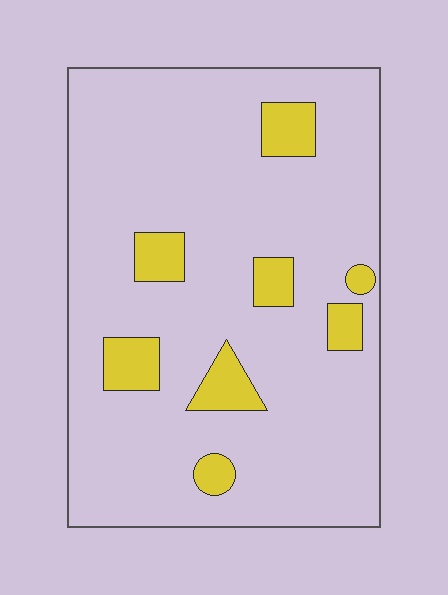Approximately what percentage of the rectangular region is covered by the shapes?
Approximately 10%.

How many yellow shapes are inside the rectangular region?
8.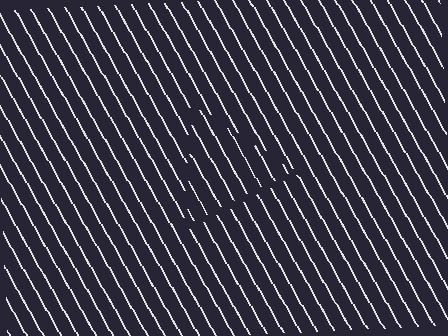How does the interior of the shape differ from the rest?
The interior of the shape contains the same grating, shifted by half a period — the contour is defined by the phase discontinuity where line-ends from the inner and outer gratings abut.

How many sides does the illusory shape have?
3 sides — the line-ends trace a triangle.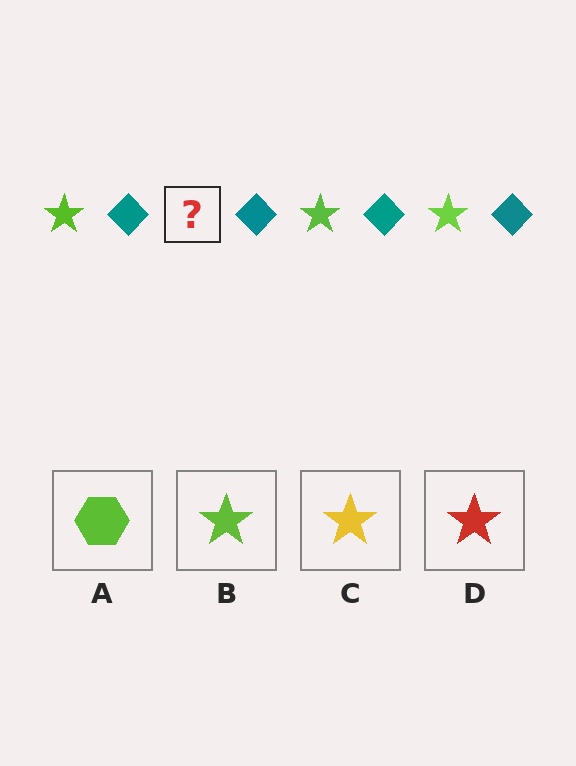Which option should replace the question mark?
Option B.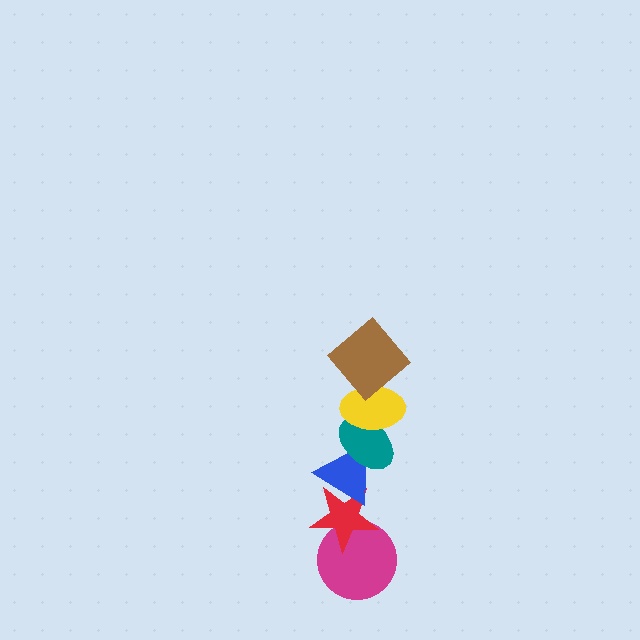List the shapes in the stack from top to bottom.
From top to bottom: the brown diamond, the yellow ellipse, the teal ellipse, the blue triangle, the red star, the magenta circle.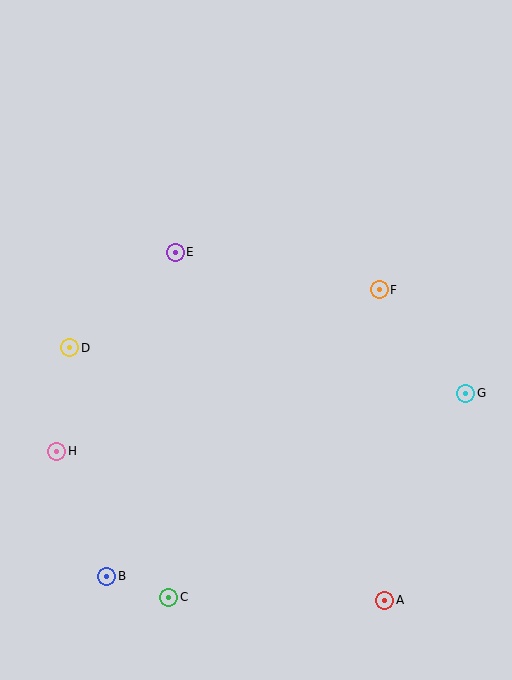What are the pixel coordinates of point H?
Point H is at (57, 451).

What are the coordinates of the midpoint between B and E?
The midpoint between B and E is at (141, 414).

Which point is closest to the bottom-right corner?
Point A is closest to the bottom-right corner.